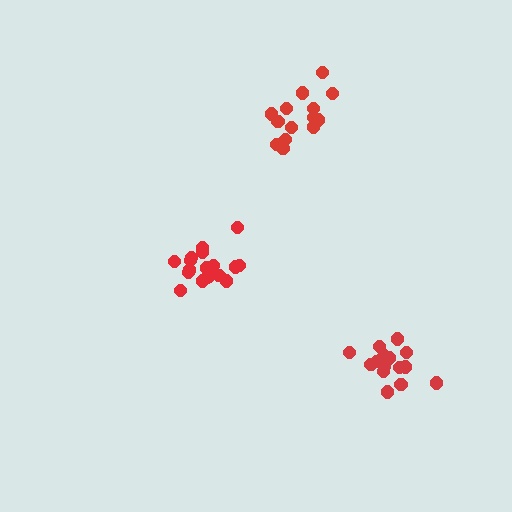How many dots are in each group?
Group 1: 17 dots, Group 2: 16 dots, Group 3: 14 dots (47 total).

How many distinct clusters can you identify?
There are 3 distinct clusters.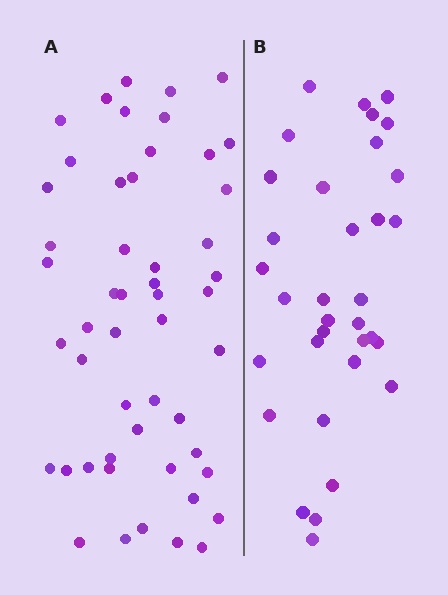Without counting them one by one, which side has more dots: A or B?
Region A (the left region) has more dots.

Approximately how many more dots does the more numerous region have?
Region A has approximately 15 more dots than region B.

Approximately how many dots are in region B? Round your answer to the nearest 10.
About 30 dots. (The exact count is 34, which rounds to 30.)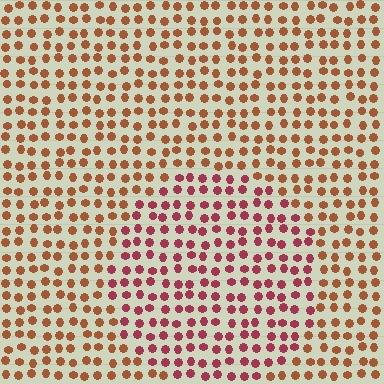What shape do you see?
I see a circle.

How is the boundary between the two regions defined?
The boundary is defined purely by a slight shift in hue (about 35 degrees). Spacing, size, and orientation are identical on both sides.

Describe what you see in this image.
The image is filled with small brown elements in a uniform arrangement. A circle-shaped region is visible where the elements are tinted to a slightly different hue, forming a subtle color boundary.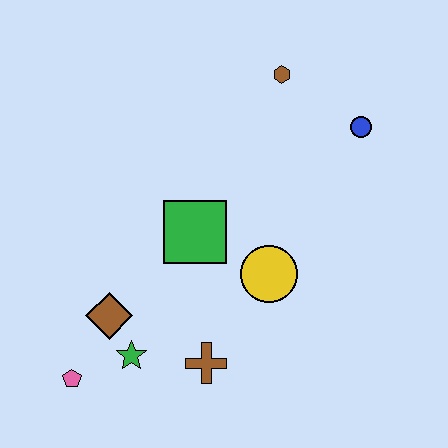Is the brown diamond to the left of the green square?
Yes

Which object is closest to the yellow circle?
The green square is closest to the yellow circle.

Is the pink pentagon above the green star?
No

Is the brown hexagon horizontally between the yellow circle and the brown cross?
No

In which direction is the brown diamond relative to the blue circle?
The brown diamond is to the left of the blue circle.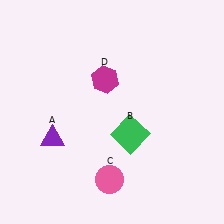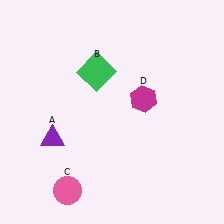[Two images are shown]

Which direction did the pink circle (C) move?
The pink circle (C) moved left.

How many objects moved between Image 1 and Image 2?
3 objects moved between the two images.